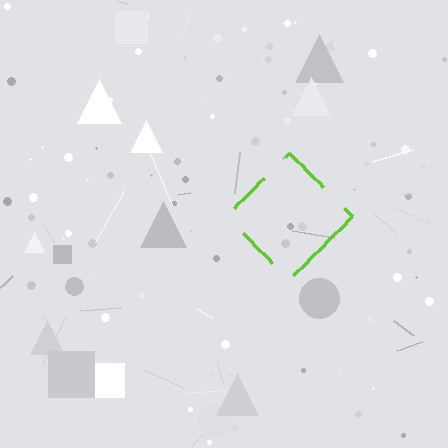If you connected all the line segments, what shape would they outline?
They would outline a diamond.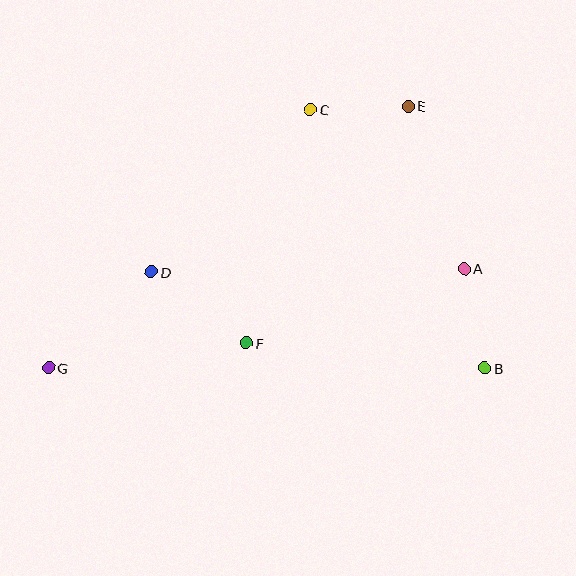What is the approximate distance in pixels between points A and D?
The distance between A and D is approximately 313 pixels.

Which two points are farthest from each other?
Points E and G are farthest from each other.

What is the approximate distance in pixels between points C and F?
The distance between C and F is approximately 242 pixels.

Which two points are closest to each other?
Points C and E are closest to each other.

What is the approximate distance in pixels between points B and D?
The distance between B and D is approximately 347 pixels.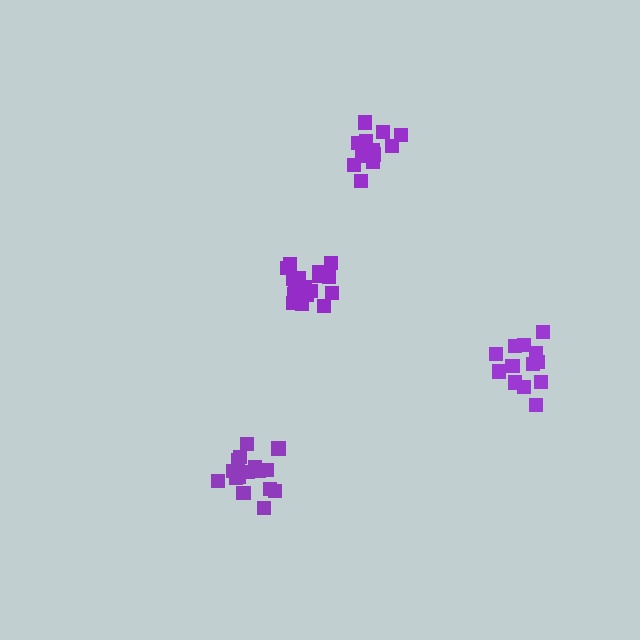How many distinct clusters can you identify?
There are 4 distinct clusters.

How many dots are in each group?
Group 1: 17 dots, Group 2: 14 dots, Group 3: 13 dots, Group 4: 17 dots (61 total).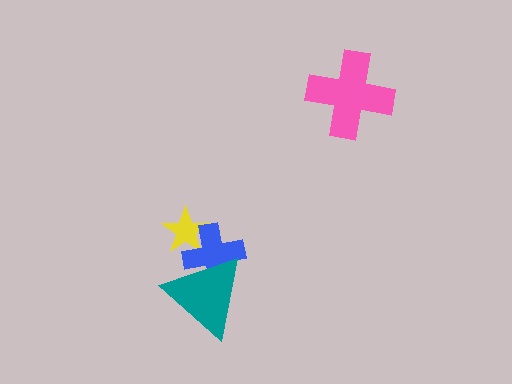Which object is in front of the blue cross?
The teal triangle is in front of the blue cross.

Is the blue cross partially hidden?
Yes, it is partially covered by another shape.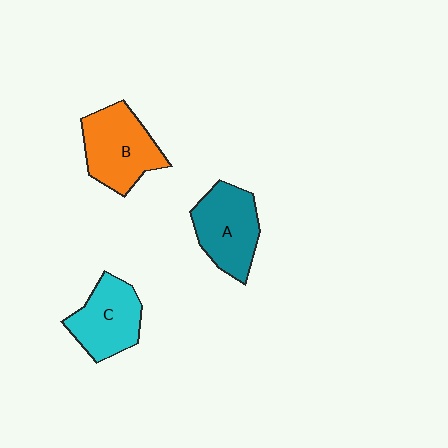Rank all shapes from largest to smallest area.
From largest to smallest: B (orange), A (teal), C (cyan).